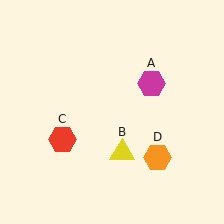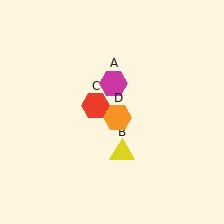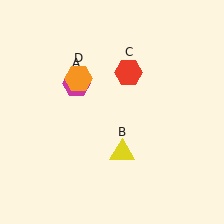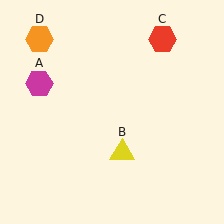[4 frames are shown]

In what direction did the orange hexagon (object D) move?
The orange hexagon (object D) moved up and to the left.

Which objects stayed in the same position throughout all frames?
Yellow triangle (object B) remained stationary.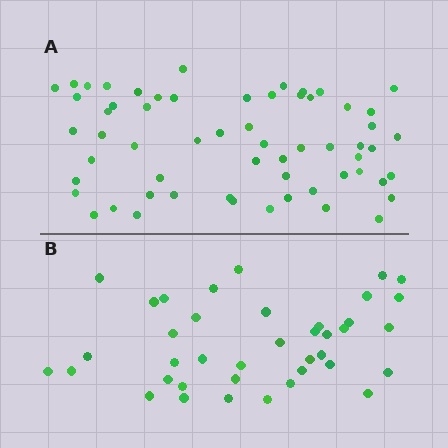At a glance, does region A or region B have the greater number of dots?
Region A (the top region) has more dots.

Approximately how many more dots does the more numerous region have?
Region A has approximately 20 more dots than region B.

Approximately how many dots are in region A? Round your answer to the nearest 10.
About 60 dots.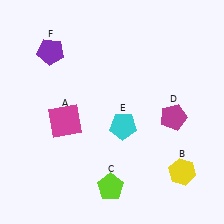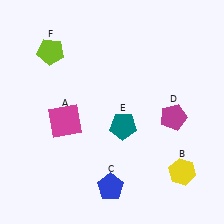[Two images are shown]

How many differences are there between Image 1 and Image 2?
There are 3 differences between the two images.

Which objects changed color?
C changed from lime to blue. E changed from cyan to teal. F changed from purple to lime.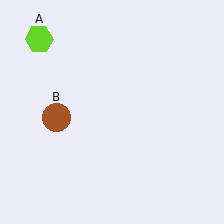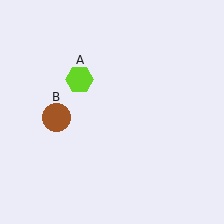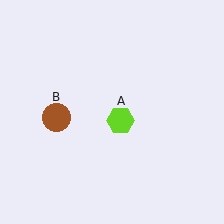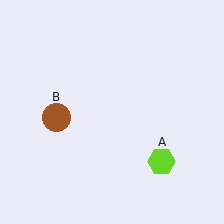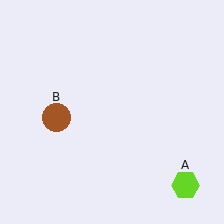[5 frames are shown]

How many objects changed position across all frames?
1 object changed position: lime hexagon (object A).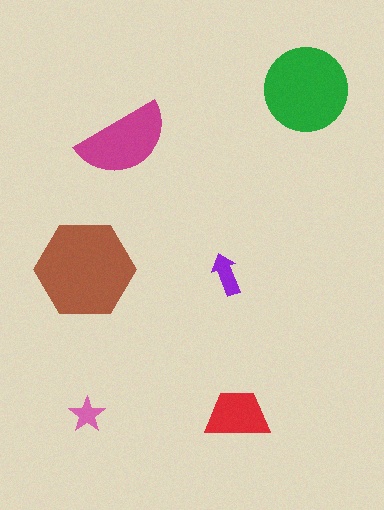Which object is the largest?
The brown hexagon.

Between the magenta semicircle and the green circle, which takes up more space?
The green circle.